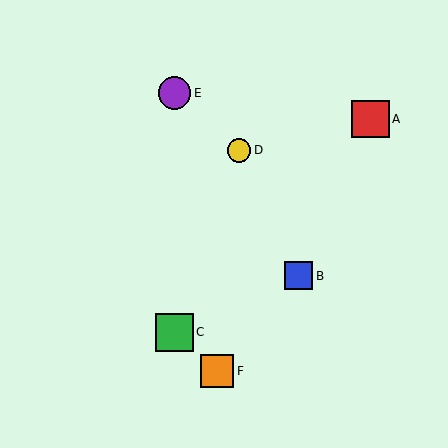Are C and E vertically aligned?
Yes, both are at x≈174.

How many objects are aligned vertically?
2 objects (C, E) are aligned vertically.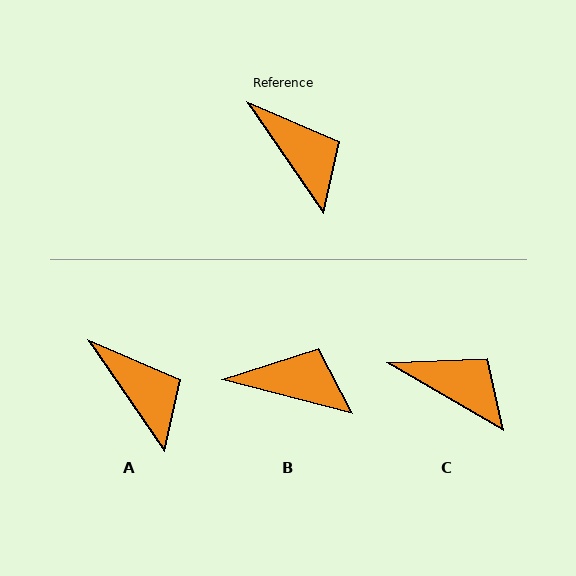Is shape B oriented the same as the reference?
No, it is off by about 41 degrees.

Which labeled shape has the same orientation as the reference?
A.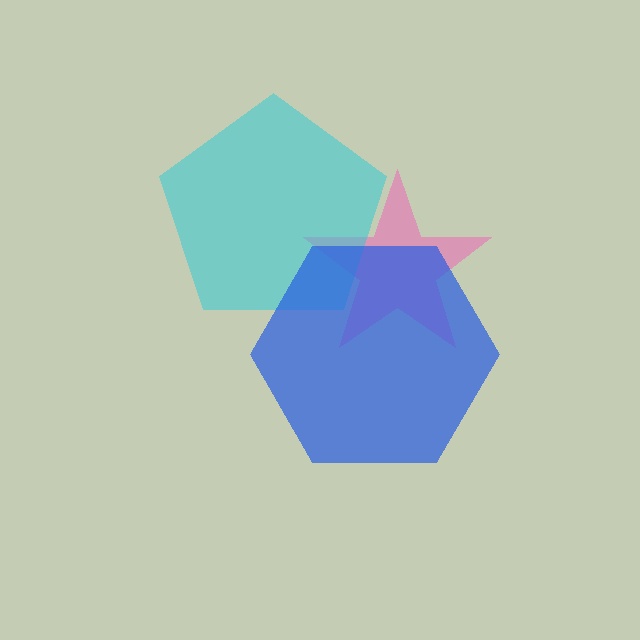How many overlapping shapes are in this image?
There are 3 overlapping shapes in the image.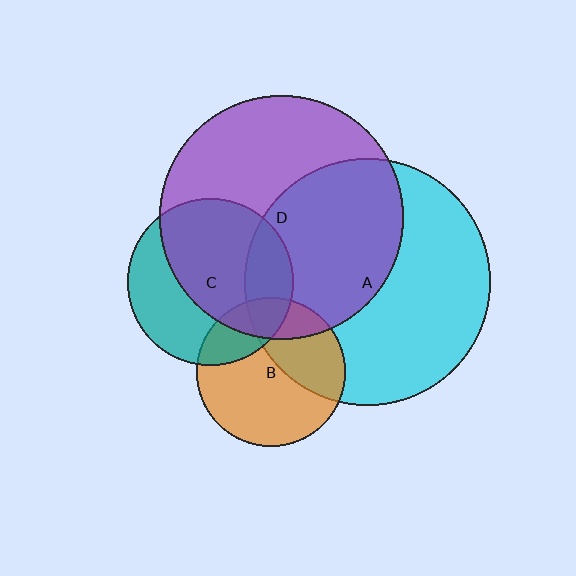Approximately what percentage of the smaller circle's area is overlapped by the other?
Approximately 35%.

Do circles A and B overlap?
Yes.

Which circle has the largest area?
Circle A (cyan).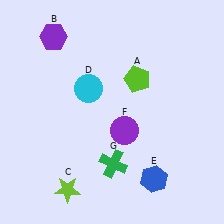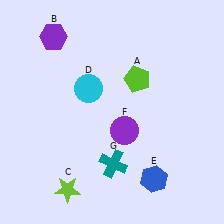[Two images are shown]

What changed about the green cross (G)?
In Image 1, G is green. In Image 2, it changed to teal.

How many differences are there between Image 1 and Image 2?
There is 1 difference between the two images.